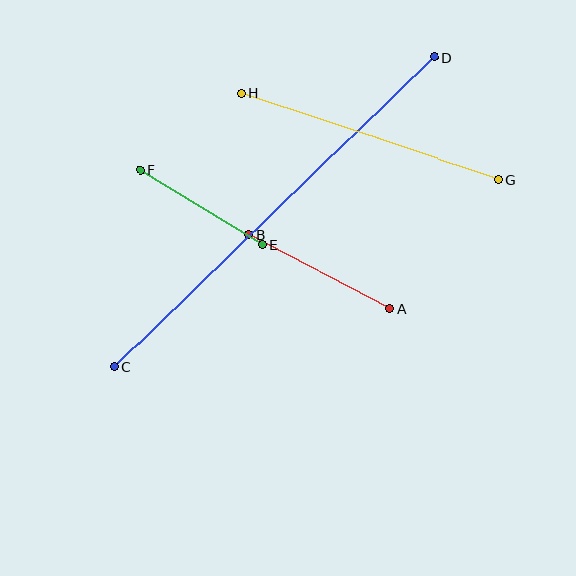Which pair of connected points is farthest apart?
Points C and D are farthest apart.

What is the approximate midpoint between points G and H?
The midpoint is at approximately (370, 137) pixels.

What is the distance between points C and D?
The distance is approximately 446 pixels.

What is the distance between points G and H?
The distance is approximately 272 pixels.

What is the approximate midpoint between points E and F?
The midpoint is at approximately (201, 207) pixels.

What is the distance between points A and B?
The distance is approximately 159 pixels.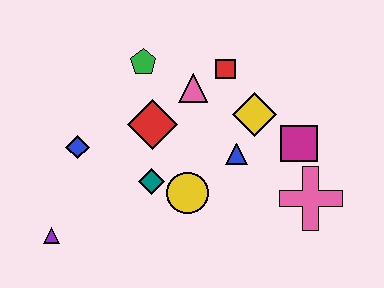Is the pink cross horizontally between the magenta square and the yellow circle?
No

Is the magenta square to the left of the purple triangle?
No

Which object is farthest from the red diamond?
The pink cross is farthest from the red diamond.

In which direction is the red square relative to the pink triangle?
The red square is to the right of the pink triangle.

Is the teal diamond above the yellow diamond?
No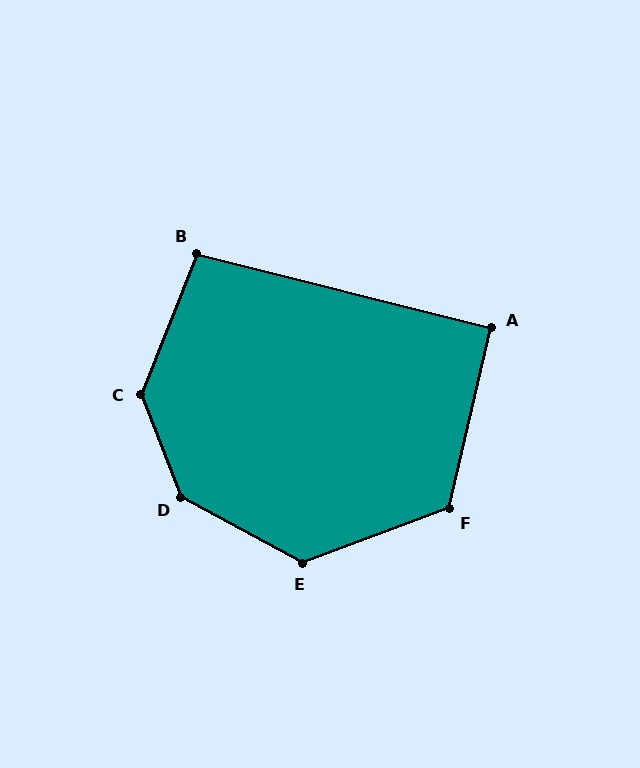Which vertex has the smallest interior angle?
A, at approximately 91 degrees.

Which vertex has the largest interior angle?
D, at approximately 139 degrees.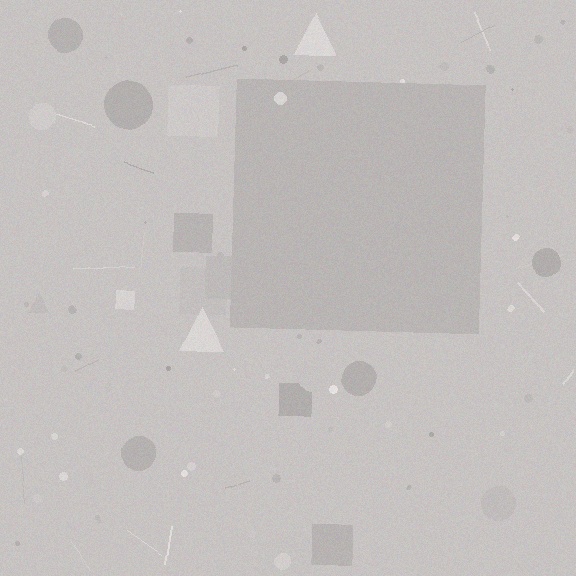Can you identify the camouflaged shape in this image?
The camouflaged shape is a square.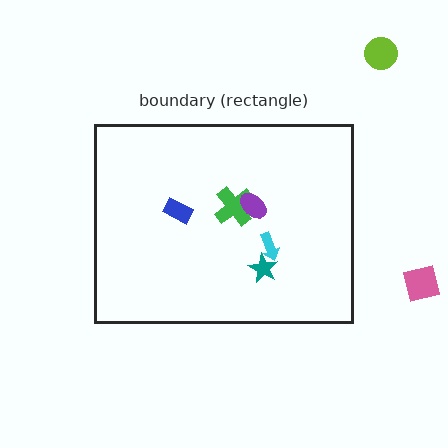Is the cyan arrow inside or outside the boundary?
Inside.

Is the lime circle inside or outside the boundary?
Outside.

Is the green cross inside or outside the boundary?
Inside.